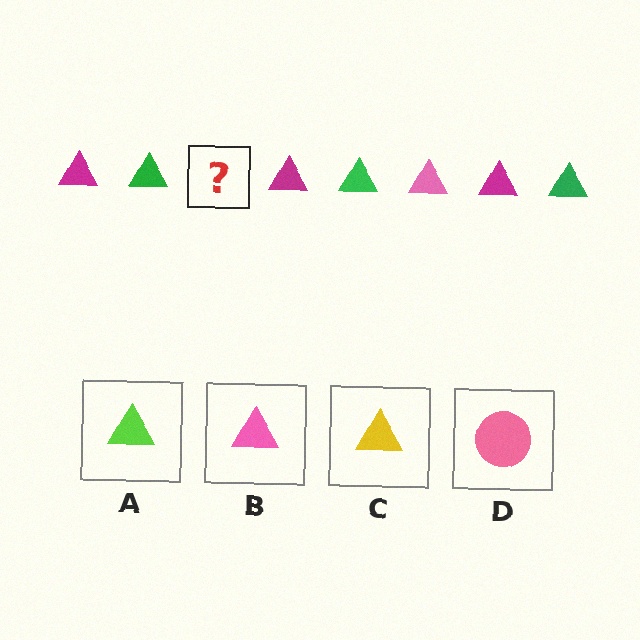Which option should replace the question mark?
Option B.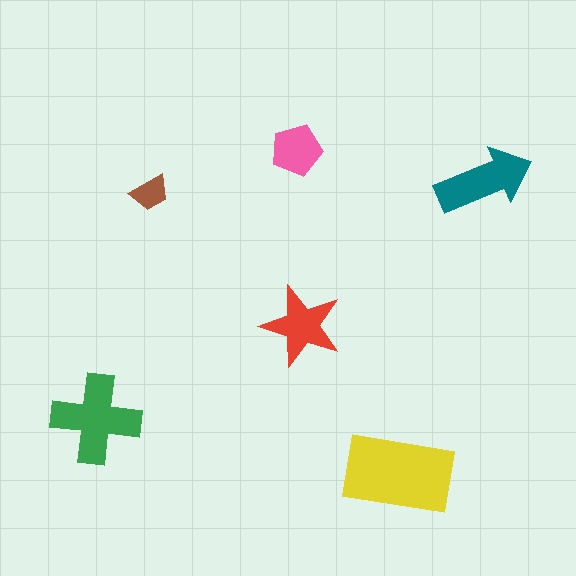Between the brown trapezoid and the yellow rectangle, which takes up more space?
The yellow rectangle.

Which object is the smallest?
The brown trapezoid.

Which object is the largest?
The yellow rectangle.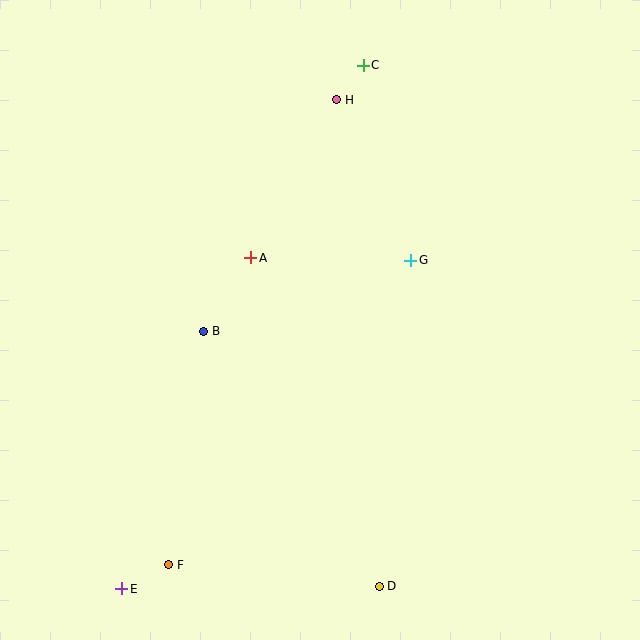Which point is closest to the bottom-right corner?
Point D is closest to the bottom-right corner.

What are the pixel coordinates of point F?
Point F is at (169, 565).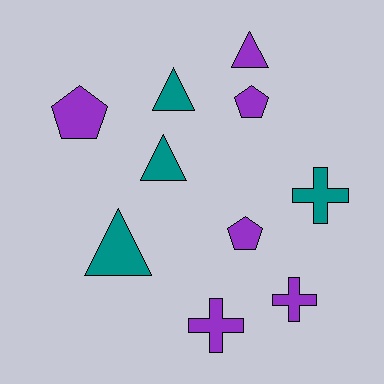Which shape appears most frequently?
Triangle, with 4 objects.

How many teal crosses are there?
There is 1 teal cross.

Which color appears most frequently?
Purple, with 6 objects.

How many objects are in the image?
There are 10 objects.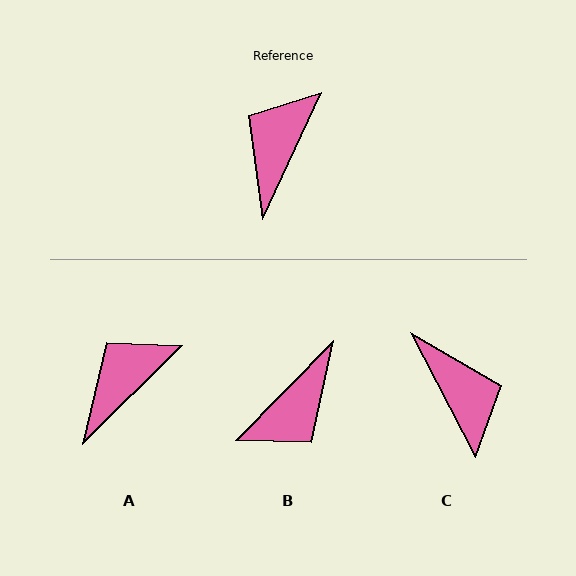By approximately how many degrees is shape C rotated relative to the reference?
Approximately 127 degrees clockwise.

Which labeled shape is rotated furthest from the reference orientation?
B, about 161 degrees away.